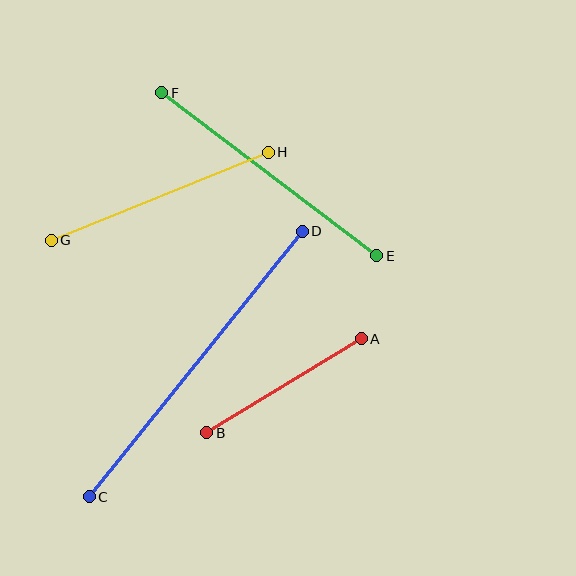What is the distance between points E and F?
The distance is approximately 270 pixels.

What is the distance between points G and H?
The distance is approximately 234 pixels.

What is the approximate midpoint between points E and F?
The midpoint is at approximately (269, 174) pixels.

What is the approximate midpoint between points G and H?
The midpoint is at approximately (160, 196) pixels.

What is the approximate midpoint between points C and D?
The midpoint is at approximately (196, 364) pixels.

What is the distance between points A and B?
The distance is approximately 181 pixels.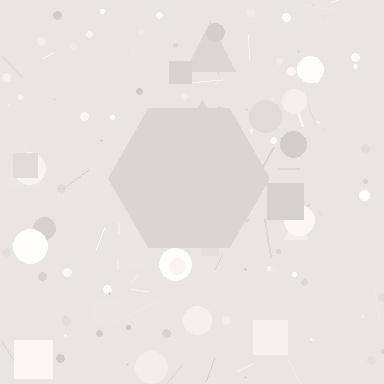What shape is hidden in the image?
A hexagon is hidden in the image.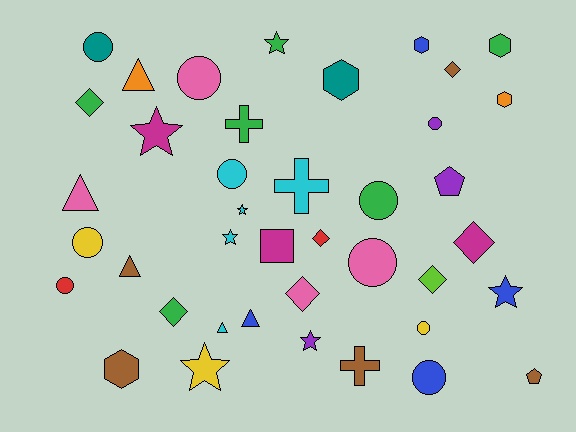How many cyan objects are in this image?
There are 5 cyan objects.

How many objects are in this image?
There are 40 objects.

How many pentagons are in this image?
There are 2 pentagons.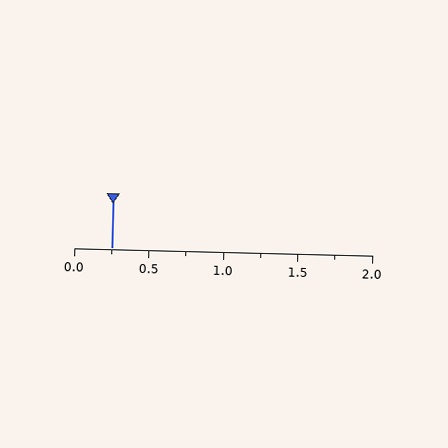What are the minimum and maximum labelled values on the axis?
The axis runs from 0.0 to 2.0.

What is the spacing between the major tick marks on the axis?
The major ticks are spaced 0.5 apart.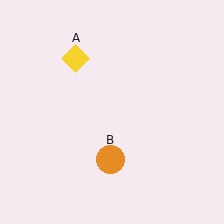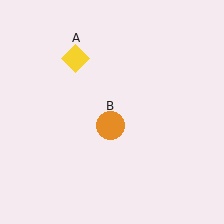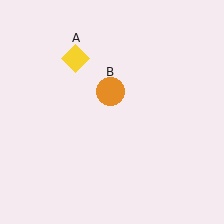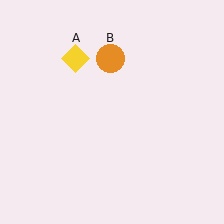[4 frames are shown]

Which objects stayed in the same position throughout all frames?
Yellow diamond (object A) remained stationary.